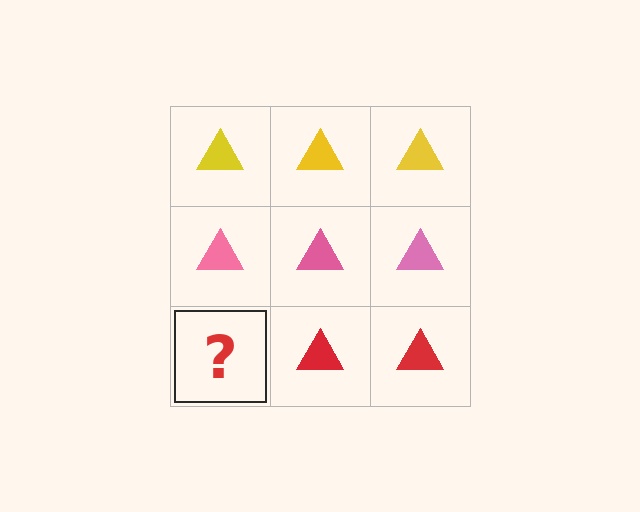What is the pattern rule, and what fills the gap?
The rule is that each row has a consistent color. The gap should be filled with a red triangle.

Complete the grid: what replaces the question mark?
The question mark should be replaced with a red triangle.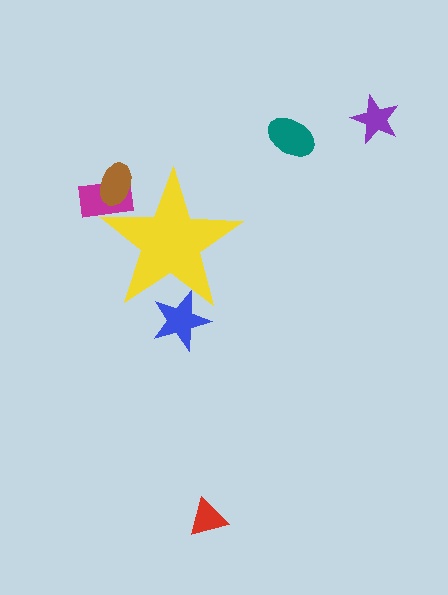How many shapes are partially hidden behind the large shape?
3 shapes are partially hidden.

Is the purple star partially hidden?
No, the purple star is fully visible.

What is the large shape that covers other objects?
A yellow star.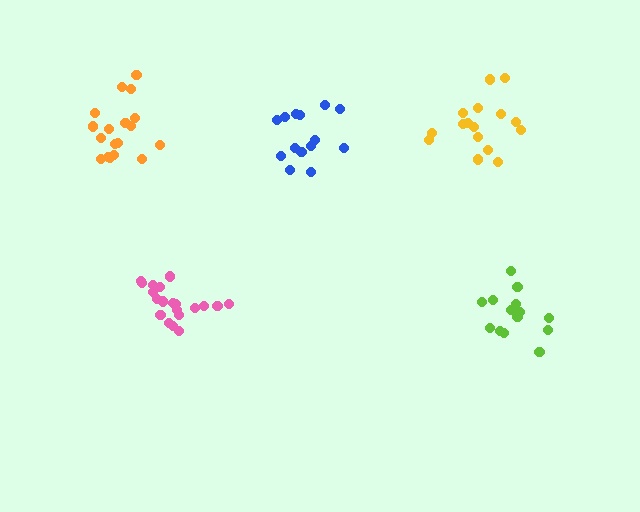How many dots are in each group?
Group 1: 20 dots, Group 2: 18 dots, Group 3: 15 dots, Group 4: 16 dots, Group 5: 14 dots (83 total).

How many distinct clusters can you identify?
There are 5 distinct clusters.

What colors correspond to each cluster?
The clusters are colored: pink, orange, lime, yellow, blue.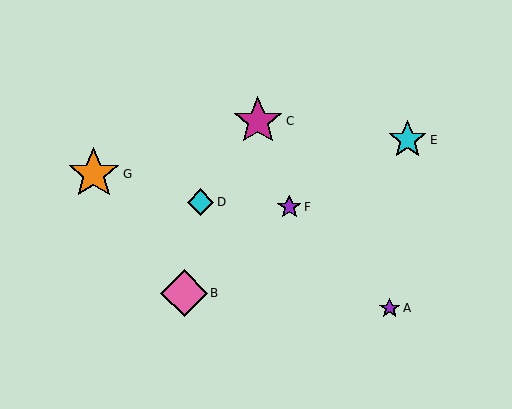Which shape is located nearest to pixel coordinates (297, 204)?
The purple star (labeled F) at (289, 207) is nearest to that location.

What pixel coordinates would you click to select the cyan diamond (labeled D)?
Click at (201, 202) to select the cyan diamond D.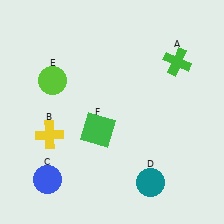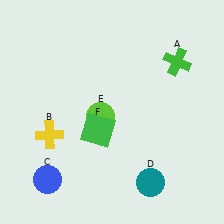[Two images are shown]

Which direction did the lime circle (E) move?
The lime circle (E) moved right.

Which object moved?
The lime circle (E) moved right.